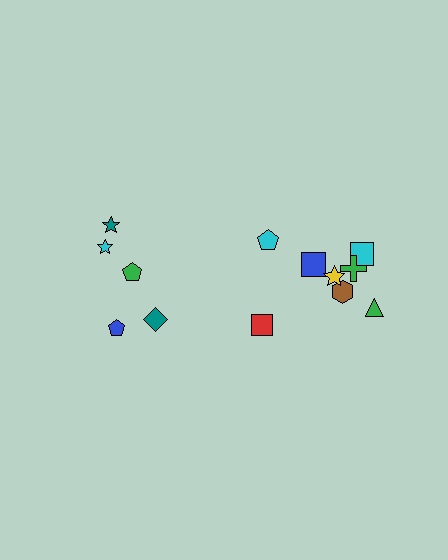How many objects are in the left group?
There are 5 objects.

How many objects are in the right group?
There are 8 objects.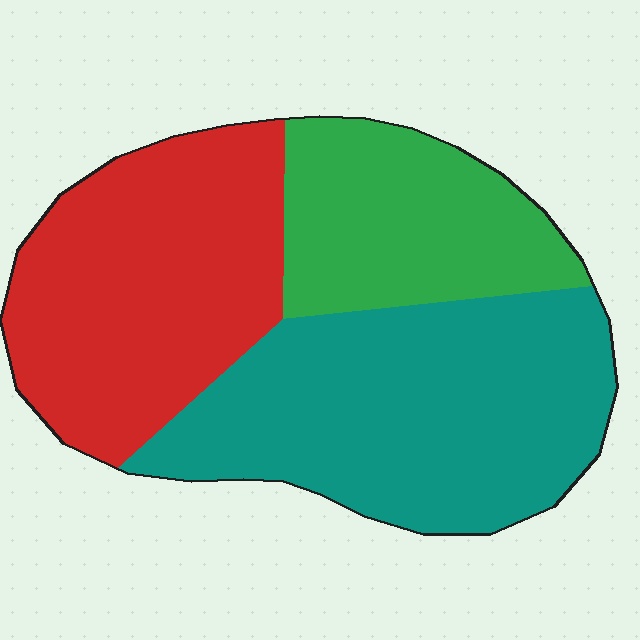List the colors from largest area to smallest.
From largest to smallest: teal, red, green.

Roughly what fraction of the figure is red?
Red covers around 35% of the figure.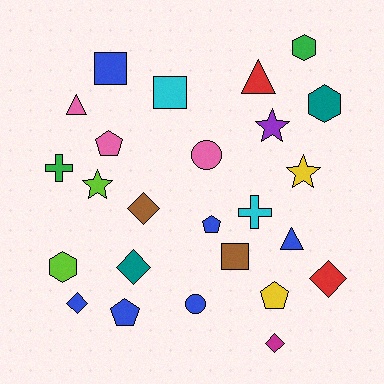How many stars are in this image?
There are 3 stars.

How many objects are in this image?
There are 25 objects.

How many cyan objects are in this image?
There are 2 cyan objects.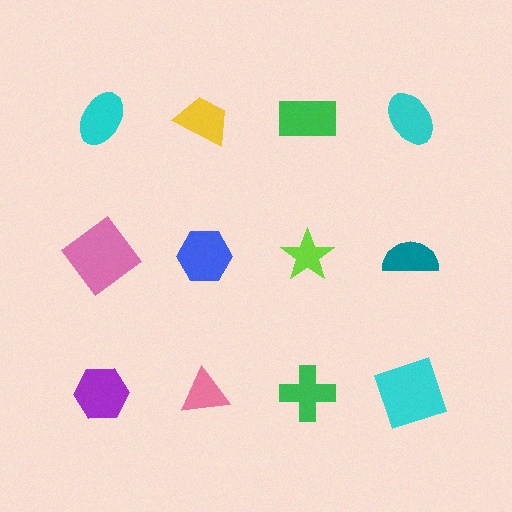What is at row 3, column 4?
A cyan square.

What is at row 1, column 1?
A cyan ellipse.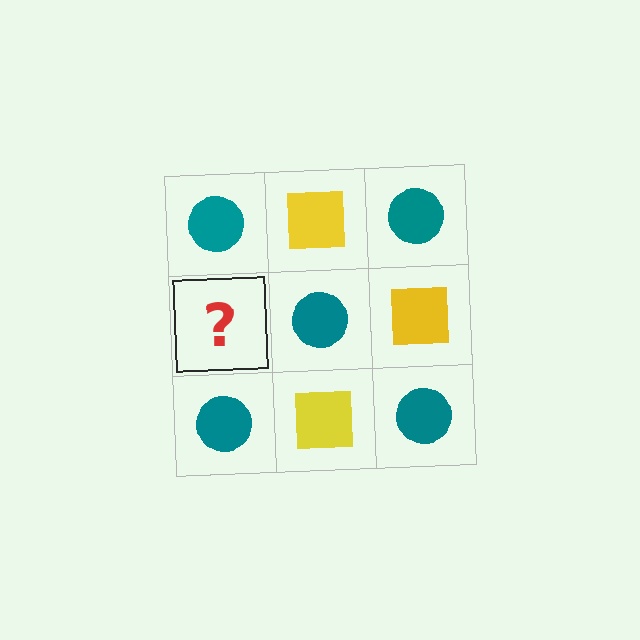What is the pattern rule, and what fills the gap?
The rule is that it alternates teal circle and yellow square in a checkerboard pattern. The gap should be filled with a yellow square.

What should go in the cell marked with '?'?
The missing cell should contain a yellow square.